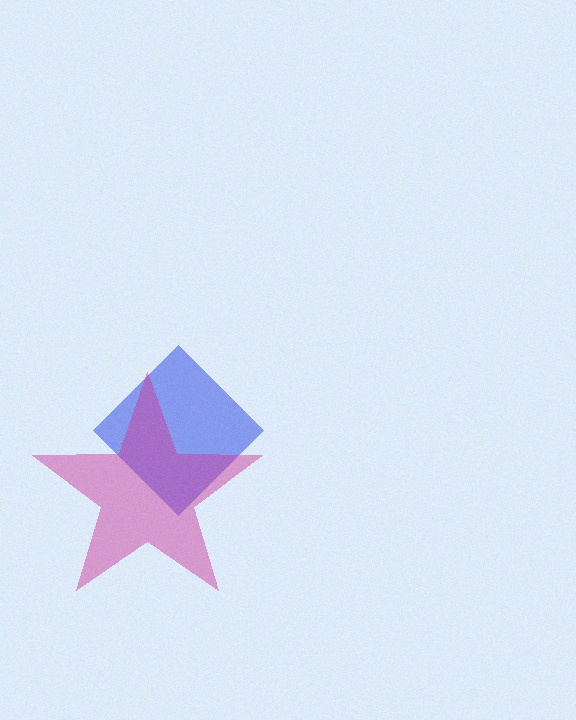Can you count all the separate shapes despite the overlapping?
Yes, there are 2 separate shapes.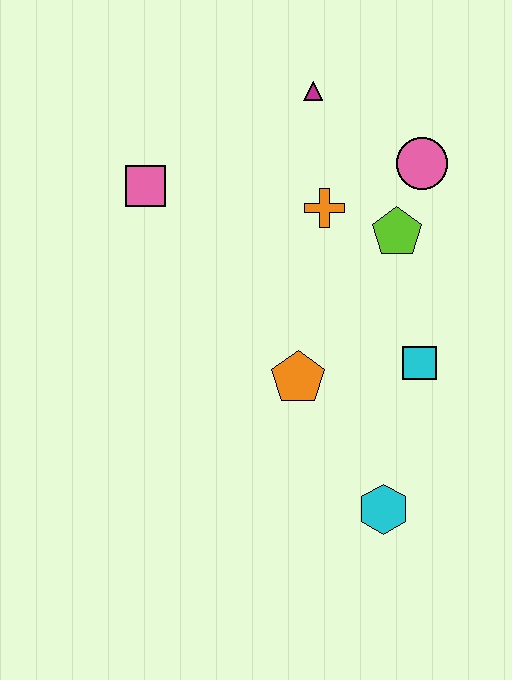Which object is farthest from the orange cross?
The cyan hexagon is farthest from the orange cross.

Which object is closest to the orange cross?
The lime pentagon is closest to the orange cross.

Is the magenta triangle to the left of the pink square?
No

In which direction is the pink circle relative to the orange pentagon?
The pink circle is above the orange pentagon.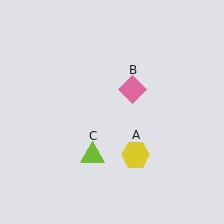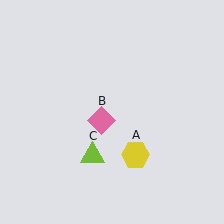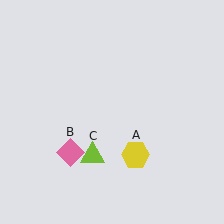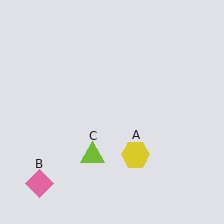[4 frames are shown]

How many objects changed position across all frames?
1 object changed position: pink diamond (object B).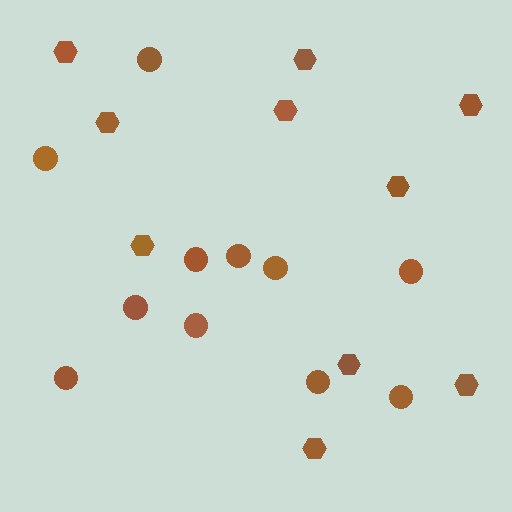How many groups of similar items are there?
There are 2 groups: one group of circles (11) and one group of hexagons (10).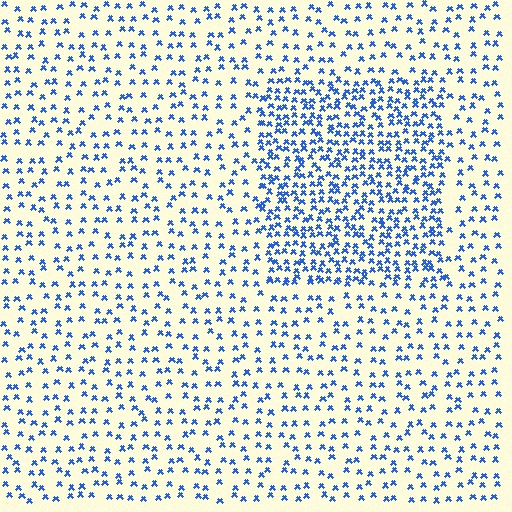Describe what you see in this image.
The image contains small blue elements arranged at two different densities. A rectangle-shaped region is visible where the elements are more densely packed than the surrounding area.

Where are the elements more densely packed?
The elements are more densely packed inside the rectangle boundary.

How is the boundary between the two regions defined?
The boundary is defined by a change in element density (approximately 2.2x ratio). All elements are the same color, size, and shape.